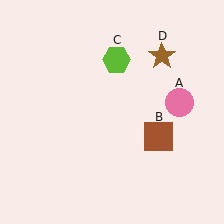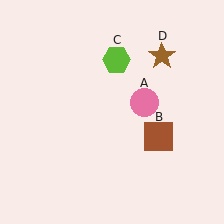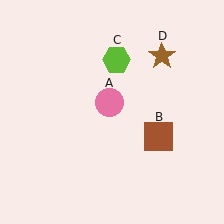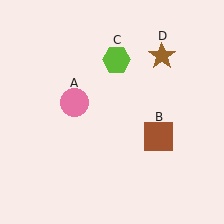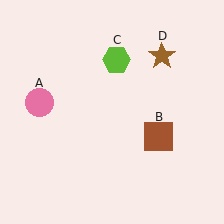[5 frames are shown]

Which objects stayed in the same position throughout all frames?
Brown square (object B) and lime hexagon (object C) and brown star (object D) remained stationary.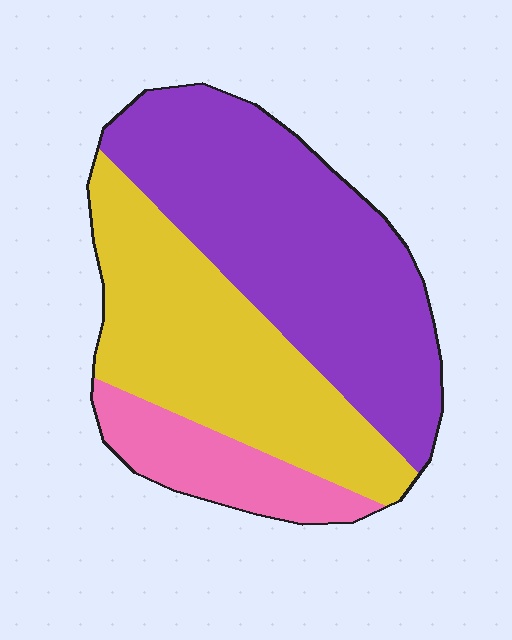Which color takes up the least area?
Pink, at roughly 15%.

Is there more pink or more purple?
Purple.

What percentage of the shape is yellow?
Yellow covers 37% of the shape.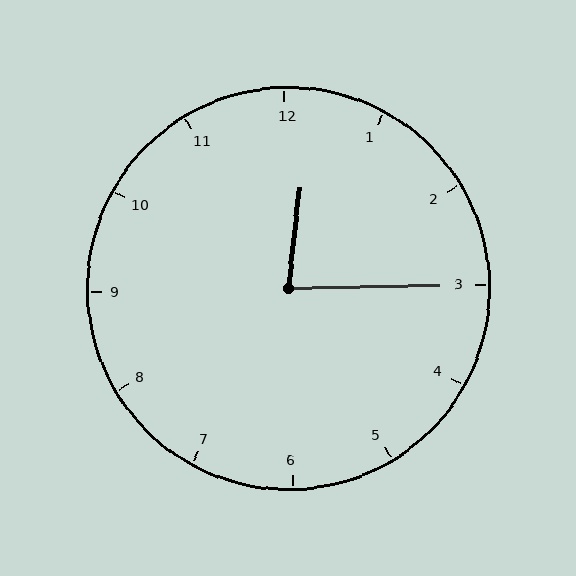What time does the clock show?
12:15.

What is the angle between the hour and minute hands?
Approximately 82 degrees.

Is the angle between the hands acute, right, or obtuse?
It is acute.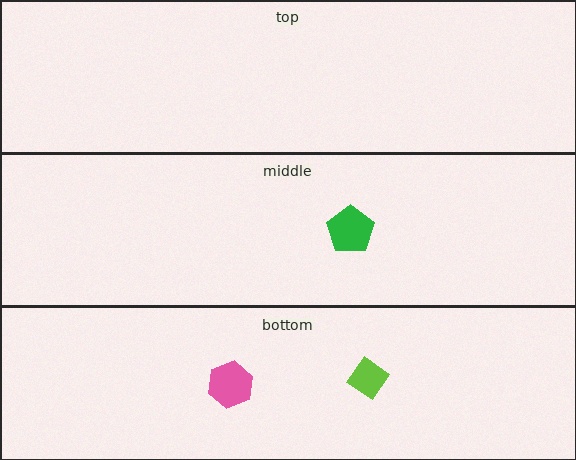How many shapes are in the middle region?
1.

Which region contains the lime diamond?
The bottom region.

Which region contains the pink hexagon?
The bottom region.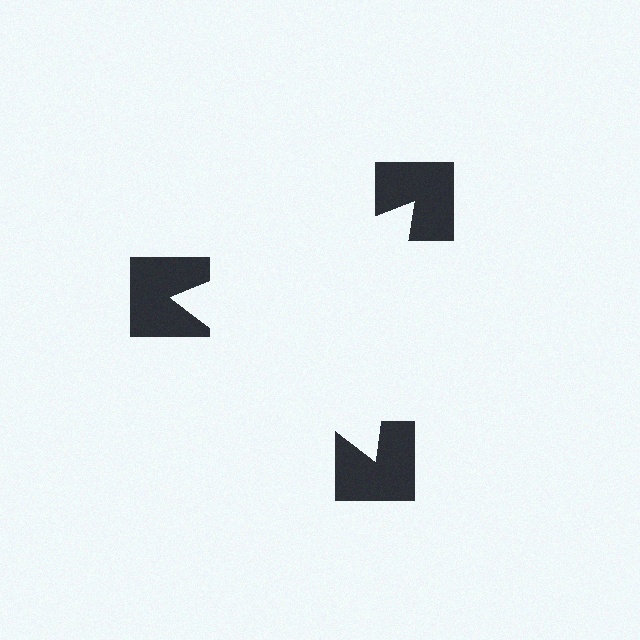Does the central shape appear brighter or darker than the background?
It typically appears slightly brighter than the background, even though no actual brightness change is drawn.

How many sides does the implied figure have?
3 sides.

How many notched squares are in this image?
There are 3 — one at each vertex of the illusory triangle.